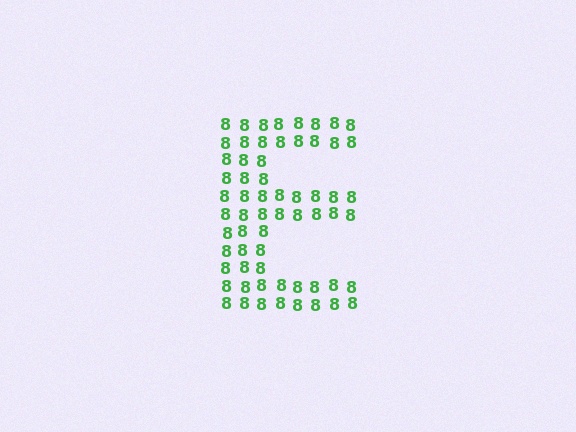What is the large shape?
The large shape is the letter E.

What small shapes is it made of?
It is made of small digit 8's.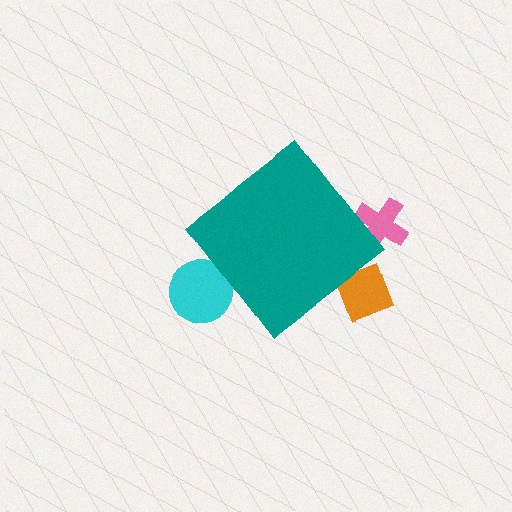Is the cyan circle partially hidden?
Yes, the cyan circle is partially hidden behind the teal diamond.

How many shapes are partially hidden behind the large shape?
3 shapes are partially hidden.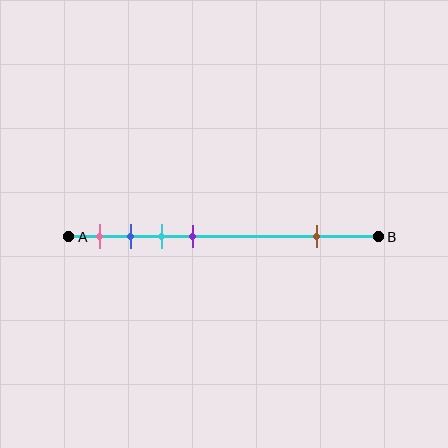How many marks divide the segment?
There are 5 marks dividing the segment.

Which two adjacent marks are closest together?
The blue and cyan marks are the closest adjacent pair.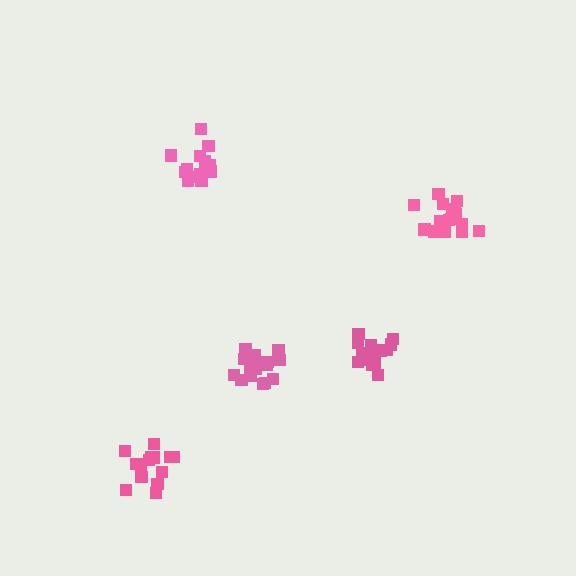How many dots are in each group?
Group 1: 17 dots, Group 2: 14 dots, Group 3: 14 dots, Group 4: 17 dots, Group 5: 16 dots (78 total).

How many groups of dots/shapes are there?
There are 5 groups.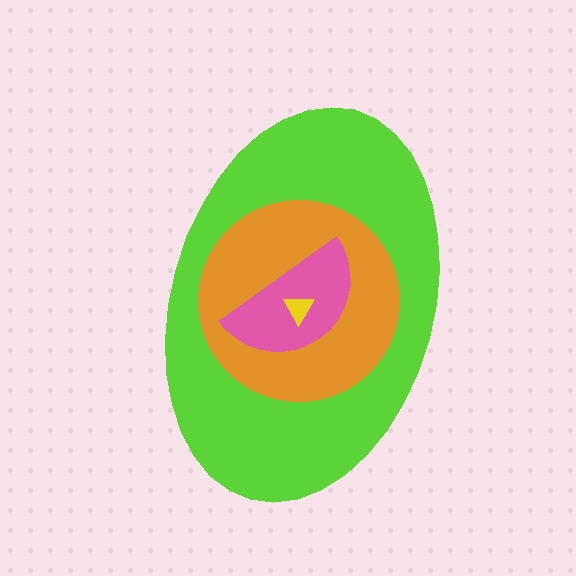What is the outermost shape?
The lime ellipse.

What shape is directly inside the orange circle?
The pink semicircle.